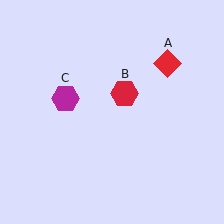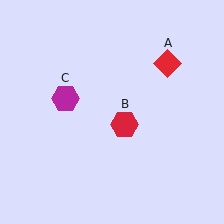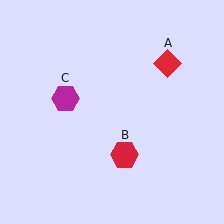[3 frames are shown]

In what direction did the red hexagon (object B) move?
The red hexagon (object B) moved down.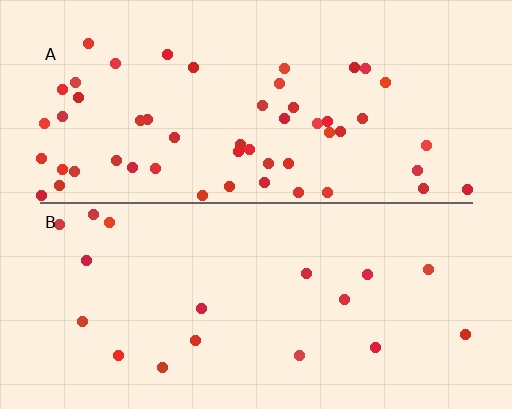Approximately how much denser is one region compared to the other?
Approximately 3.0× — region A over region B.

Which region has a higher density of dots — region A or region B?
A (the top).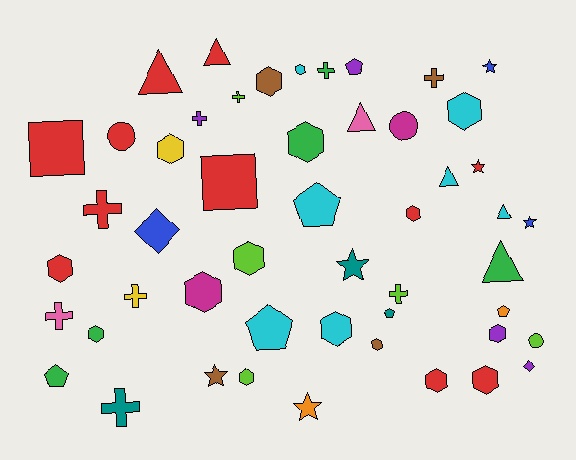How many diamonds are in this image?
There are 2 diamonds.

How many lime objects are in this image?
There are 5 lime objects.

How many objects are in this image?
There are 50 objects.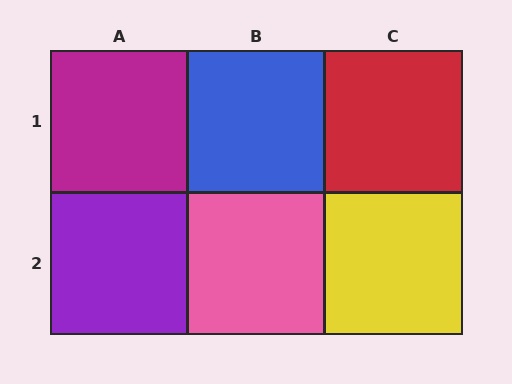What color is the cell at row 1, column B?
Blue.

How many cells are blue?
1 cell is blue.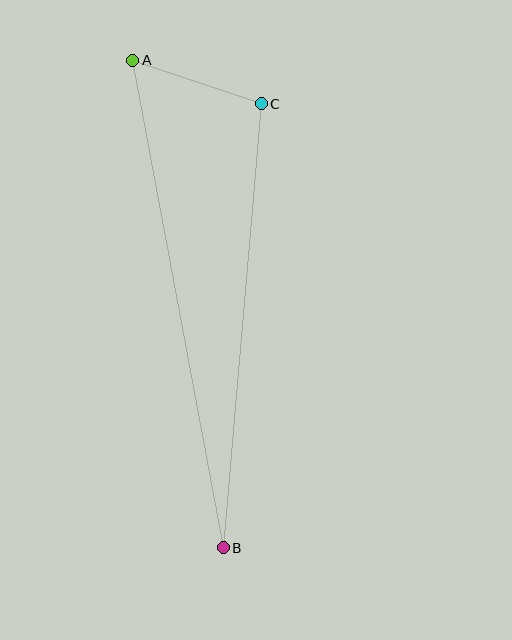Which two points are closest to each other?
Points A and C are closest to each other.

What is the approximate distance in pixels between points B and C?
The distance between B and C is approximately 446 pixels.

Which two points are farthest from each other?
Points A and B are farthest from each other.